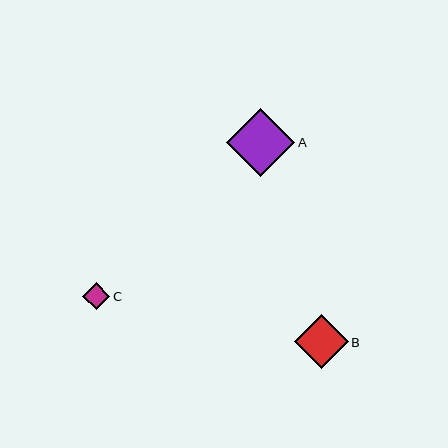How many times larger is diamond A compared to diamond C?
Diamond A is approximately 2.5 times the size of diamond C.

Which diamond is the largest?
Diamond A is the largest with a size of approximately 68 pixels.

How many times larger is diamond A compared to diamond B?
Diamond A is approximately 1.3 times the size of diamond B.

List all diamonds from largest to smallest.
From largest to smallest: A, B, C.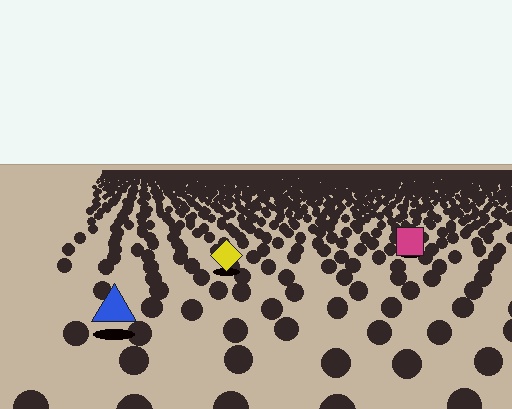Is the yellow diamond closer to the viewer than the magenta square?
Yes. The yellow diamond is closer — you can tell from the texture gradient: the ground texture is coarser near it.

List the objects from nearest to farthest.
From nearest to farthest: the blue triangle, the yellow diamond, the magenta square.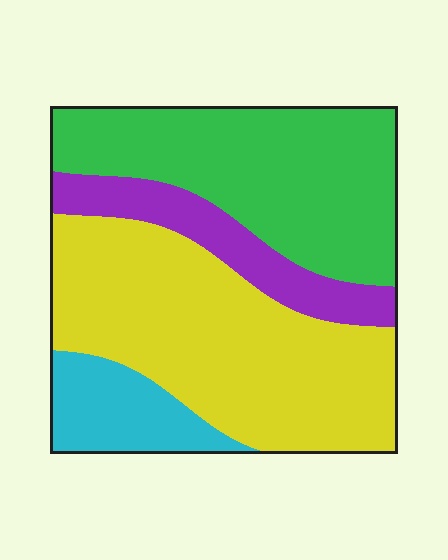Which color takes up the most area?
Yellow, at roughly 45%.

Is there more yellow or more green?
Yellow.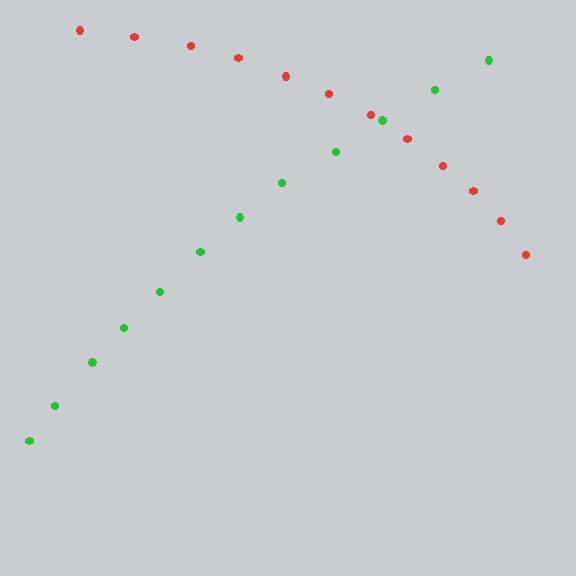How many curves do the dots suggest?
There are 2 distinct paths.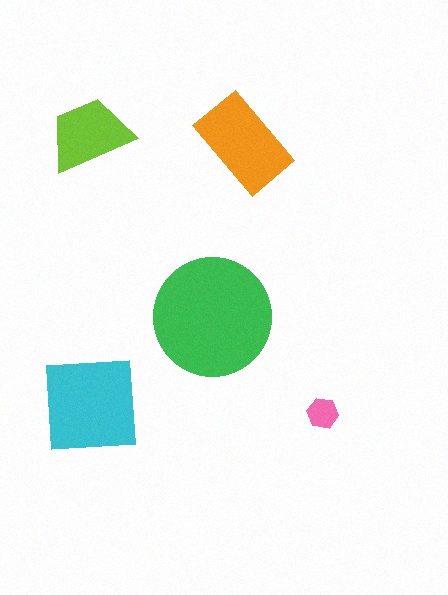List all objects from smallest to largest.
The pink hexagon, the lime trapezoid, the orange rectangle, the cyan square, the green circle.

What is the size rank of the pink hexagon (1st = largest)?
5th.